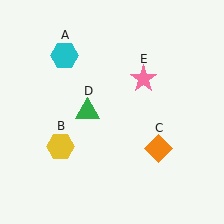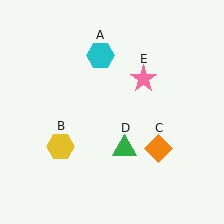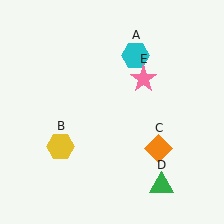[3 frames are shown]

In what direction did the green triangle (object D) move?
The green triangle (object D) moved down and to the right.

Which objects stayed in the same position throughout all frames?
Yellow hexagon (object B) and orange diamond (object C) and pink star (object E) remained stationary.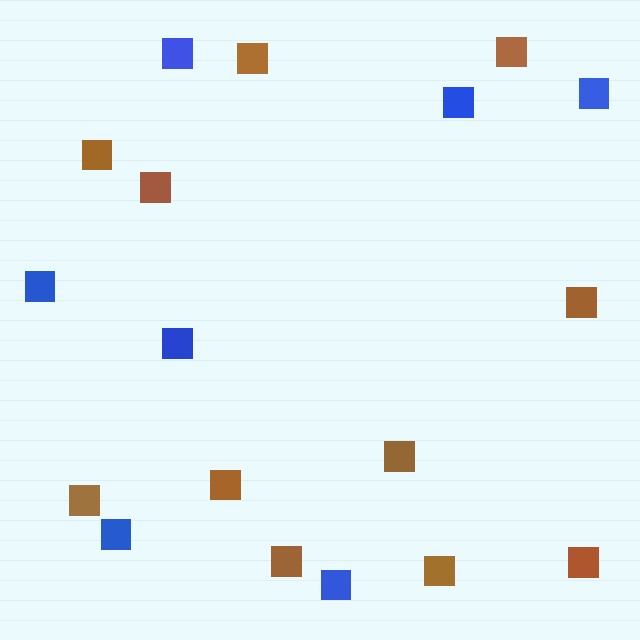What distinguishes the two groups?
There are 2 groups: one group of blue squares (7) and one group of brown squares (11).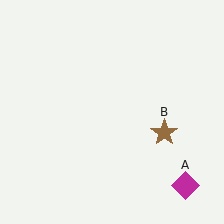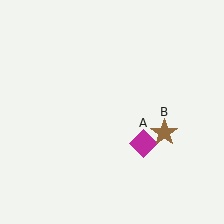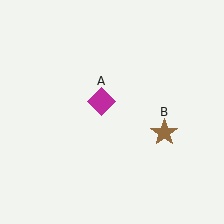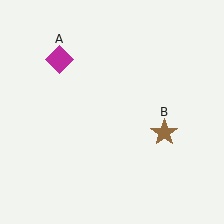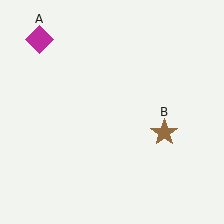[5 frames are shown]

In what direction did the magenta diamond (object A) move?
The magenta diamond (object A) moved up and to the left.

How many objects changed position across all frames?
1 object changed position: magenta diamond (object A).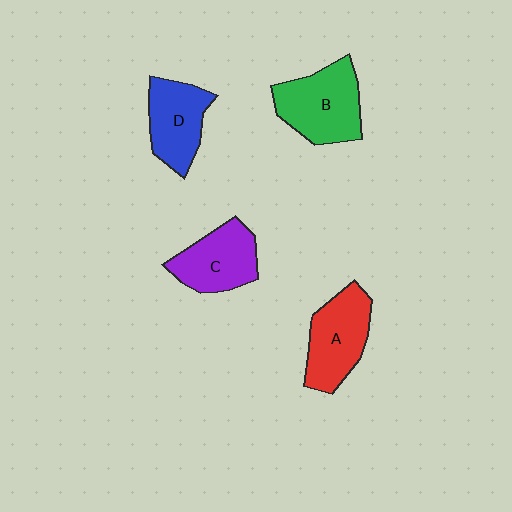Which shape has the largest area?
Shape B (green).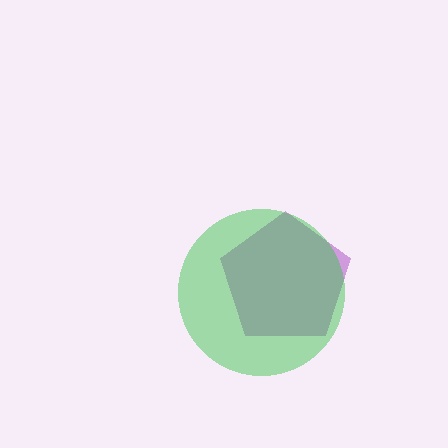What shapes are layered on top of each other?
The layered shapes are: a purple pentagon, a green circle.